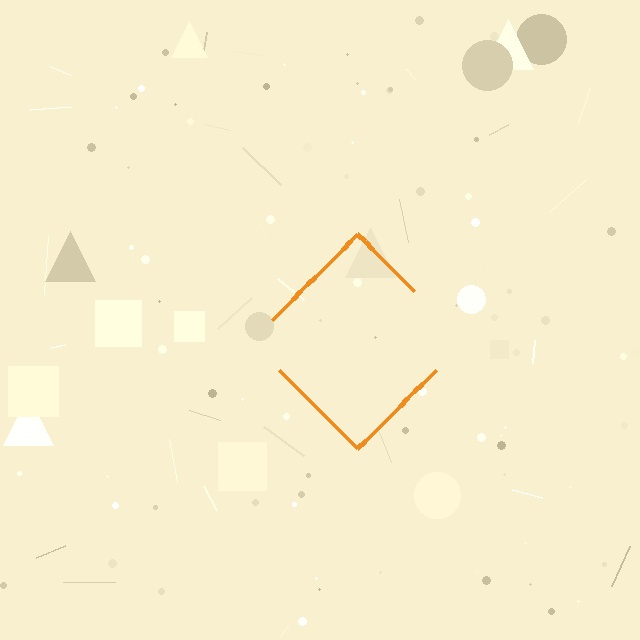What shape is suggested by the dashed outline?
The dashed outline suggests a diamond.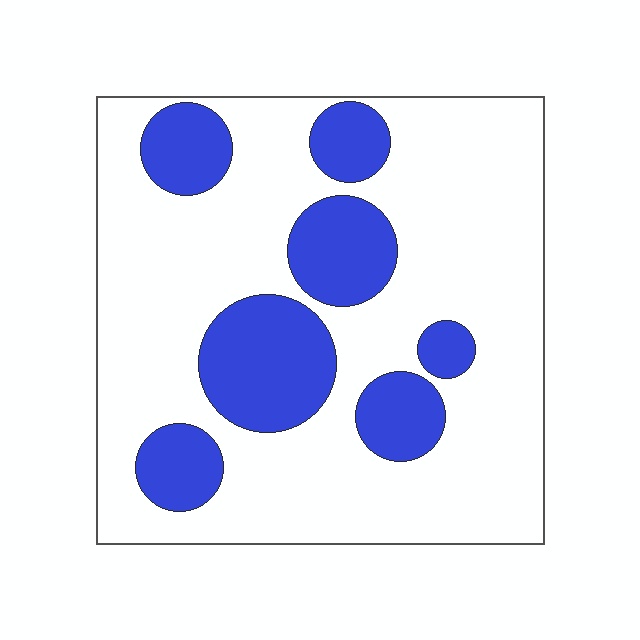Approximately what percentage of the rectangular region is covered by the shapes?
Approximately 25%.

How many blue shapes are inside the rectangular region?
7.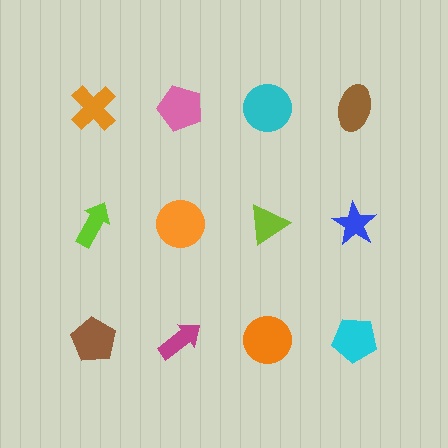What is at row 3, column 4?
A cyan pentagon.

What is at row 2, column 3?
A lime triangle.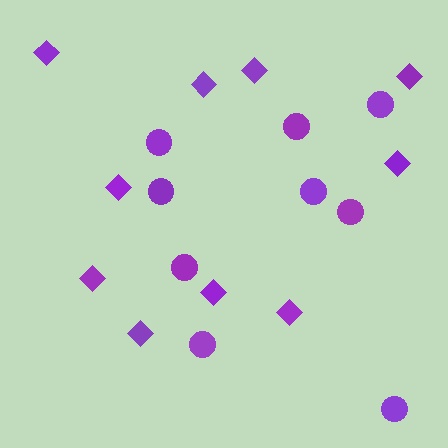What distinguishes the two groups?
There are 2 groups: one group of diamonds (10) and one group of circles (9).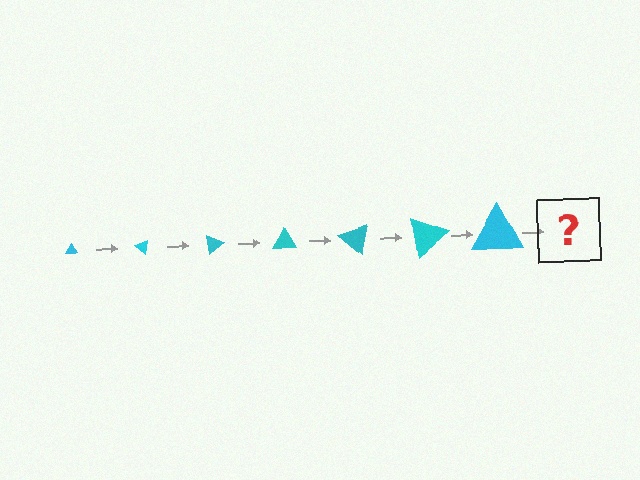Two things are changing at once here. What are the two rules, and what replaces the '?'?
The two rules are that the triangle grows larger each step and it rotates 40 degrees each step. The '?' should be a triangle, larger than the previous one and rotated 280 degrees from the start.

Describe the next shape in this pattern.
It should be a triangle, larger than the previous one and rotated 280 degrees from the start.